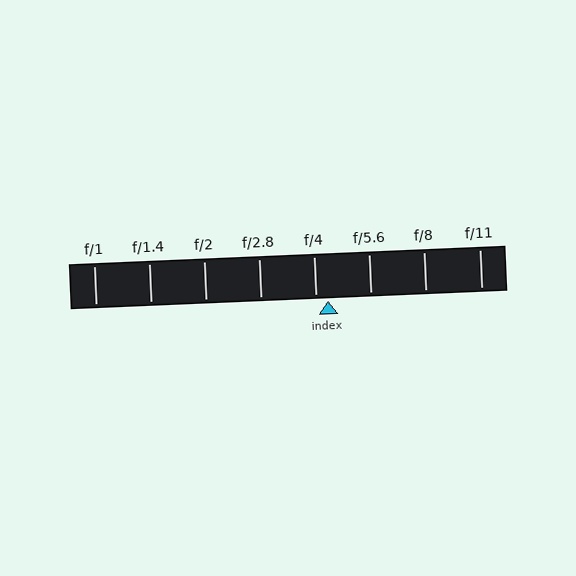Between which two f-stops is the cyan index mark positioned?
The index mark is between f/4 and f/5.6.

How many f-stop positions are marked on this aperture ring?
There are 8 f-stop positions marked.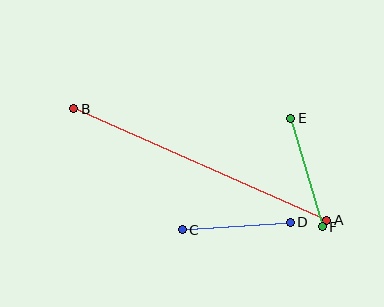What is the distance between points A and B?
The distance is approximately 277 pixels.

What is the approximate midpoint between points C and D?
The midpoint is at approximately (236, 226) pixels.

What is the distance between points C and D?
The distance is approximately 108 pixels.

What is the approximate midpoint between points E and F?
The midpoint is at approximately (306, 172) pixels.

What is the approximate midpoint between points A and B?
The midpoint is at approximately (200, 165) pixels.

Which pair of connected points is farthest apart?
Points A and B are farthest apart.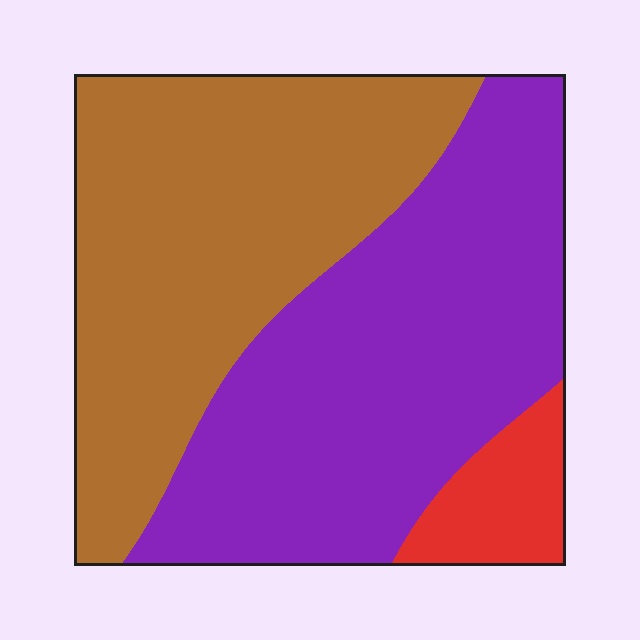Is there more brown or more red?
Brown.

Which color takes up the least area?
Red, at roughly 10%.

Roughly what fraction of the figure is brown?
Brown takes up between a quarter and a half of the figure.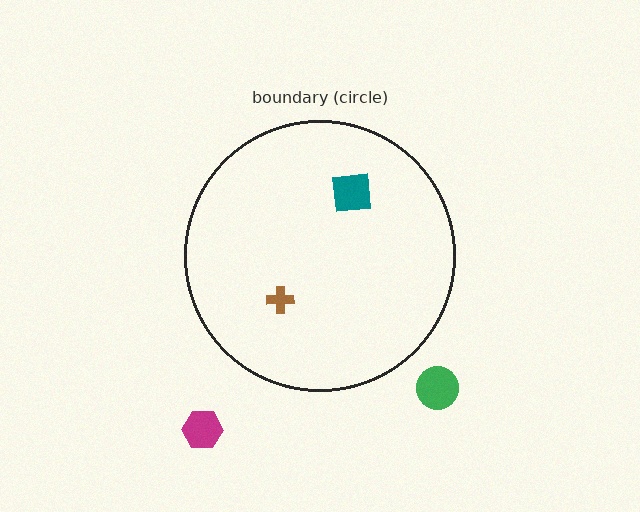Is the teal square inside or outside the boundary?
Inside.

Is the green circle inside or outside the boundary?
Outside.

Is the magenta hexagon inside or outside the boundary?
Outside.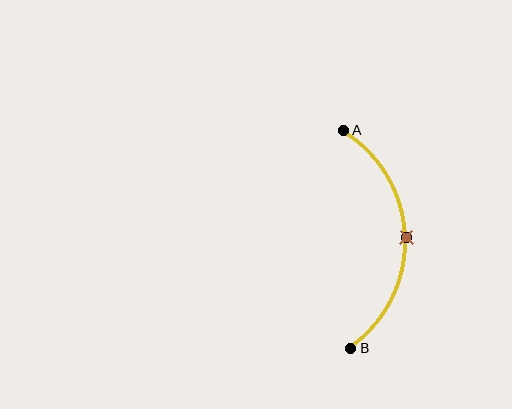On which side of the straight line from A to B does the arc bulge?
The arc bulges to the right of the straight line connecting A and B.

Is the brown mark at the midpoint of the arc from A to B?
Yes. The brown mark lies on the arc at equal arc-length from both A and B — it is the arc midpoint.